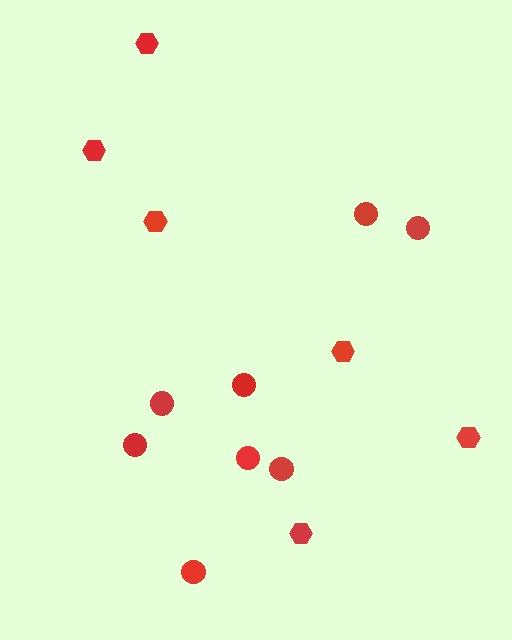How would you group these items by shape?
There are 2 groups: one group of circles (8) and one group of hexagons (6).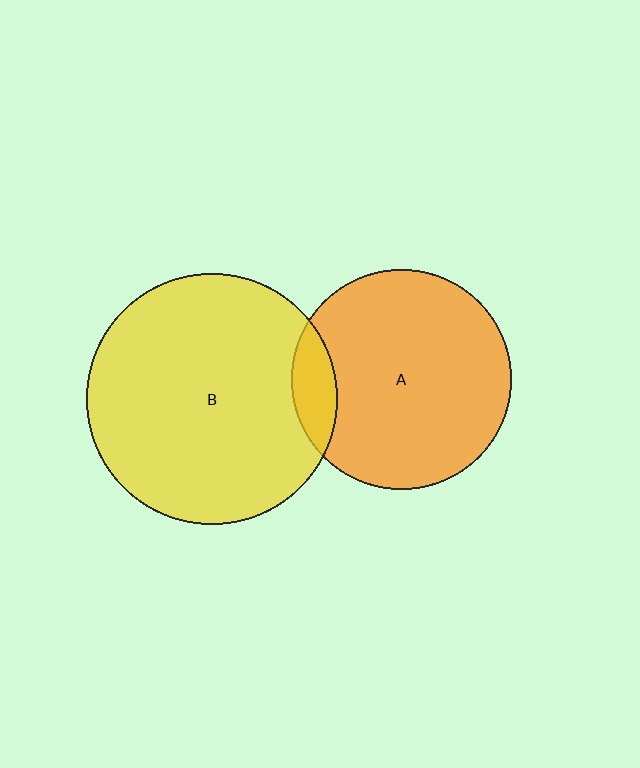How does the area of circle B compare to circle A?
Approximately 1.3 times.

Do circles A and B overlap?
Yes.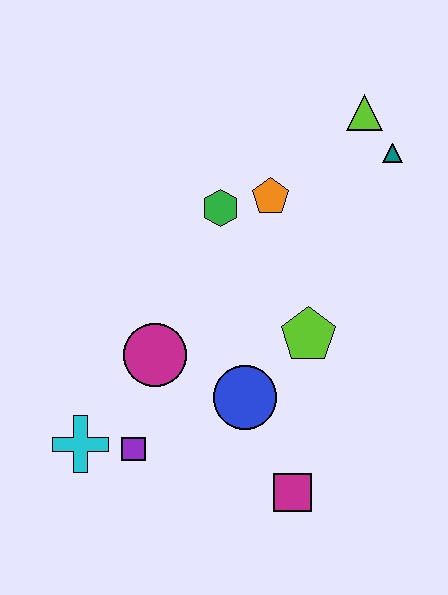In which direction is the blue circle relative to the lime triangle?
The blue circle is below the lime triangle.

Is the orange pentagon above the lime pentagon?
Yes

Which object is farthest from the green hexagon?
The magenta square is farthest from the green hexagon.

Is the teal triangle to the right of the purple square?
Yes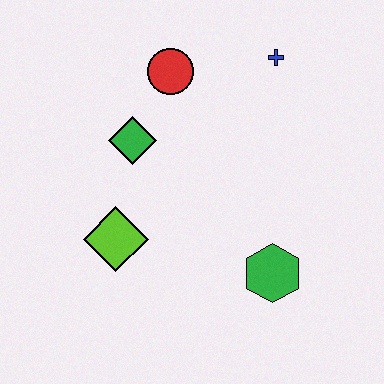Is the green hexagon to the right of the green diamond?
Yes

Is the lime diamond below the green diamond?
Yes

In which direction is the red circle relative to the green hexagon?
The red circle is above the green hexagon.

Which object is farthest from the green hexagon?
The red circle is farthest from the green hexagon.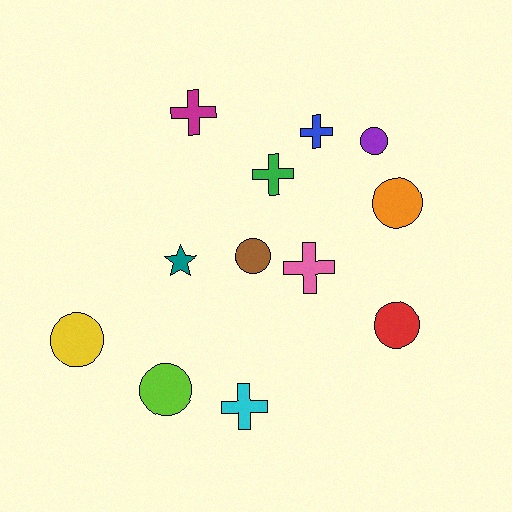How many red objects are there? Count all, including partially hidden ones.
There is 1 red object.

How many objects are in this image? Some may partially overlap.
There are 12 objects.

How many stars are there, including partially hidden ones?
There is 1 star.